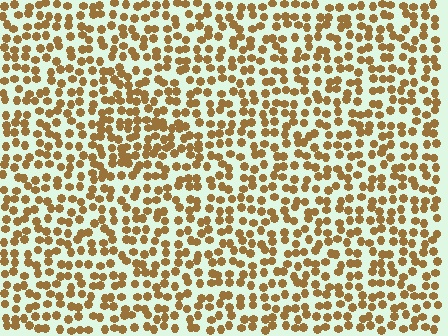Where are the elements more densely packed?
The elements are more densely packed inside the triangle boundary.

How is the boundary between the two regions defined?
The boundary is defined by a change in element density (approximately 1.5x ratio). All elements are the same color, size, and shape.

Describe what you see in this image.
The image contains small brown elements arranged at two different densities. A triangle-shaped region is visible where the elements are more densely packed than the surrounding area.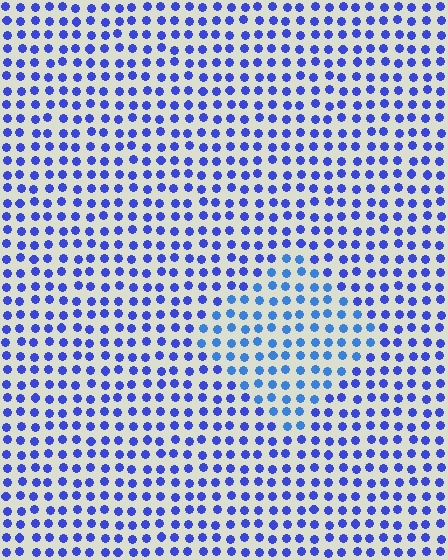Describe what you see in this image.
The image is filled with small blue elements in a uniform arrangement. A diamond-shaped region is visible where the elements are tinted to a slightly different hue, forming a subtle color boundary.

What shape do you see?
I see a diamond.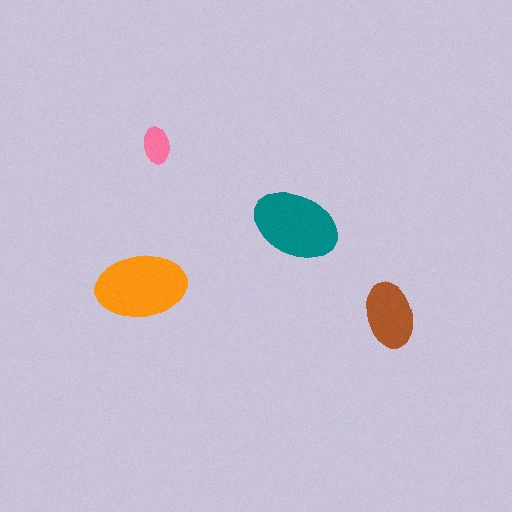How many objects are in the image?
There are 4 objects in the image.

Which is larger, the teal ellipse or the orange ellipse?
The orange one.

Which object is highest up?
The pink ellipse is topmost.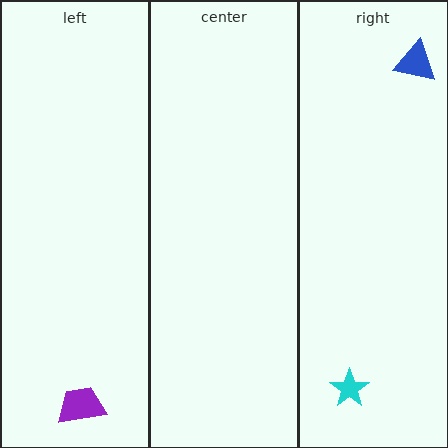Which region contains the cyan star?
The right region.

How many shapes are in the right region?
2.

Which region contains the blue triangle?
The right region.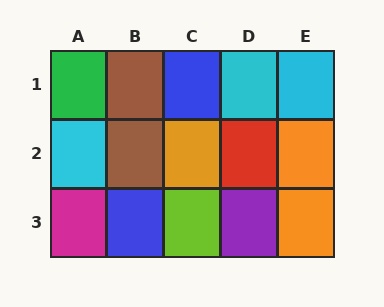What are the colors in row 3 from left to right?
Magenta, blue, lime, purple, orange.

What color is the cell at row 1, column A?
Green.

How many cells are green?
1 cell is green.